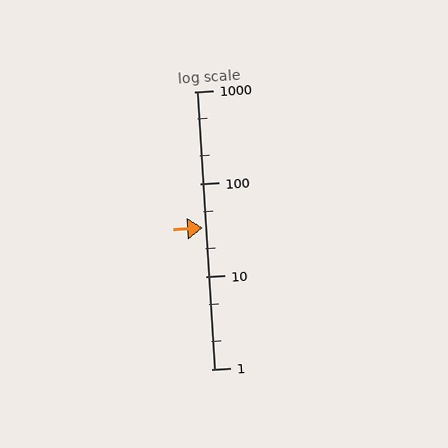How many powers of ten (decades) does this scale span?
The scale spans 3 decades, from 1 to 1000.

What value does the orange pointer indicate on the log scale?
The pointer indicates approximately 34.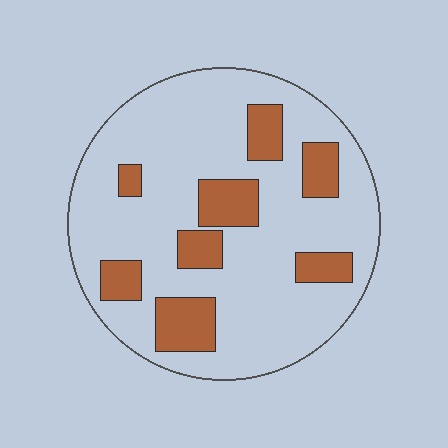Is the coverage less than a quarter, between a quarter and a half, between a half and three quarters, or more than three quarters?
Less than a quarter.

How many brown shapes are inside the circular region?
8.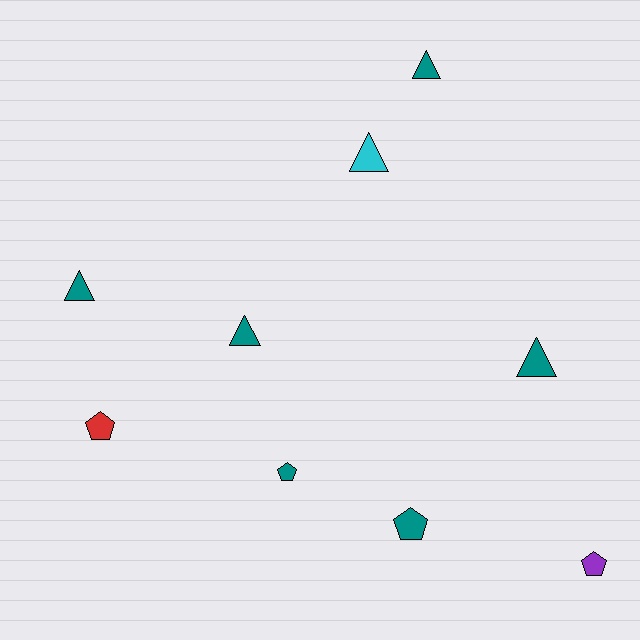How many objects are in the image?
There are 9 objects.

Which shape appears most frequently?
Triangle, with 5 objects.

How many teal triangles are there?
There are 4 teal triangles.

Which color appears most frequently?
Teal, with 6 objects.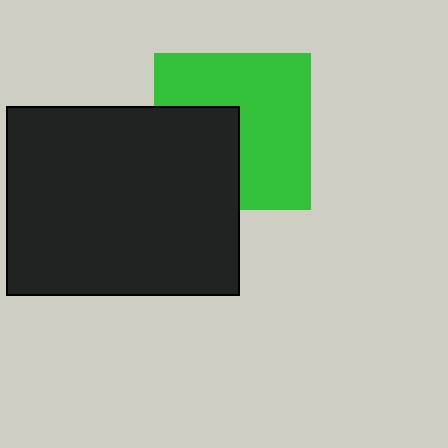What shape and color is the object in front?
The object in front is a black rectangle.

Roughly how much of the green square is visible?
About half of it is visible (roughly 64%).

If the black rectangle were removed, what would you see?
You would see the complete green square.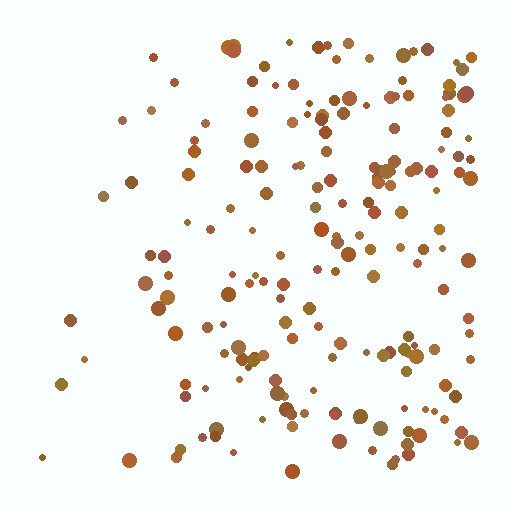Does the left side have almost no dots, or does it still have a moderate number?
Still a moderate number, just noticeably fewer than the right.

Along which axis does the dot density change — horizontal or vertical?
Horizontal.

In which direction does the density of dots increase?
From left to right, with the right side densest.